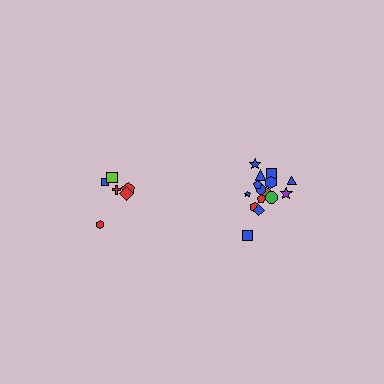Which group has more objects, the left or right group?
The right group.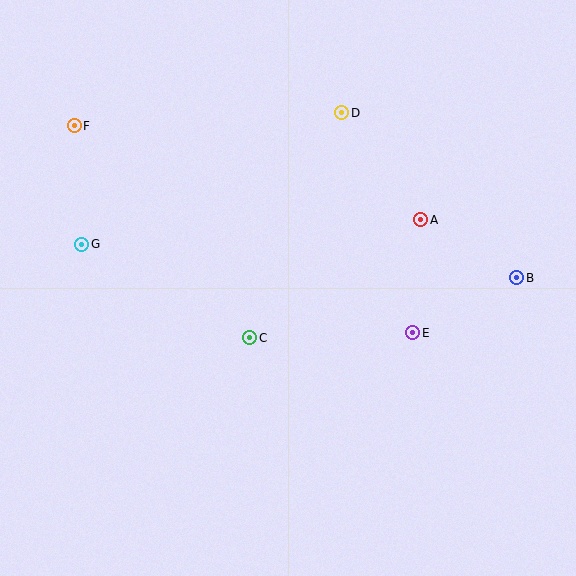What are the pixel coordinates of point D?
Point D is at (342, 113).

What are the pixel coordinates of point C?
Point C is at (250, 338).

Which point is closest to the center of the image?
Point C at (250, 338) is closest to the center.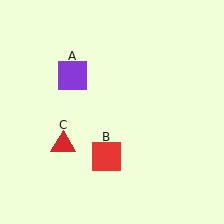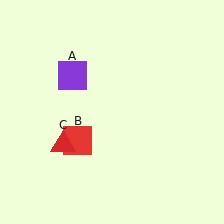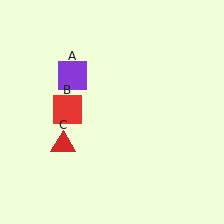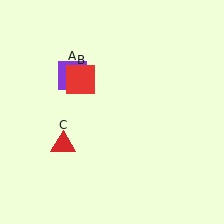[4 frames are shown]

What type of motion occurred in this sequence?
The red square (object B) rotated clockwise around the center of the scene.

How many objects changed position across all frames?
1 object changed position: red square (object B).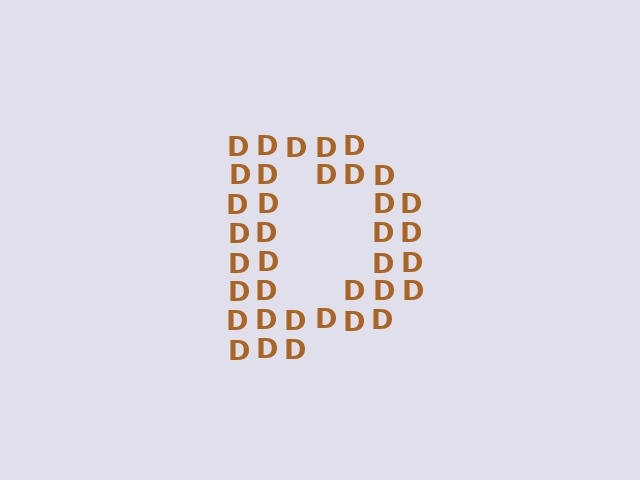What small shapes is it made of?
It is made of small letter D's.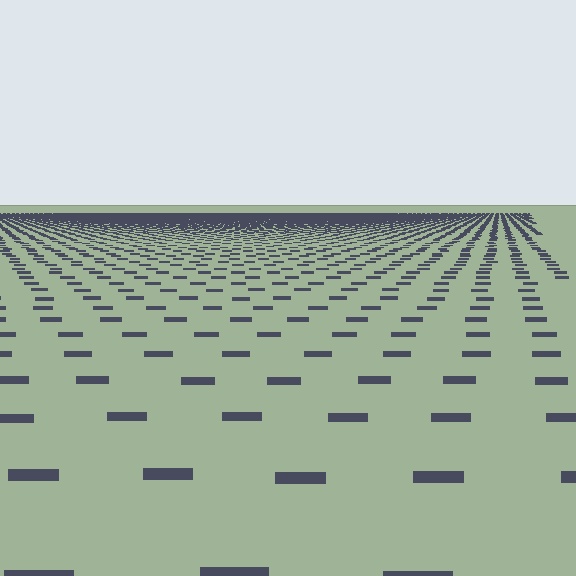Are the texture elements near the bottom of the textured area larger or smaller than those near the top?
Larger. Near the bottom, elements are closer to the viewer and appear at a bigger on-screen size.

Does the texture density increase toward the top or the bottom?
Density increases toward the top.